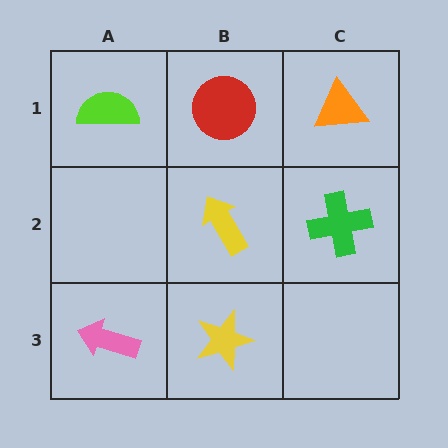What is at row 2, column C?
A green cross.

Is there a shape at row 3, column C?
No, that cell is empty.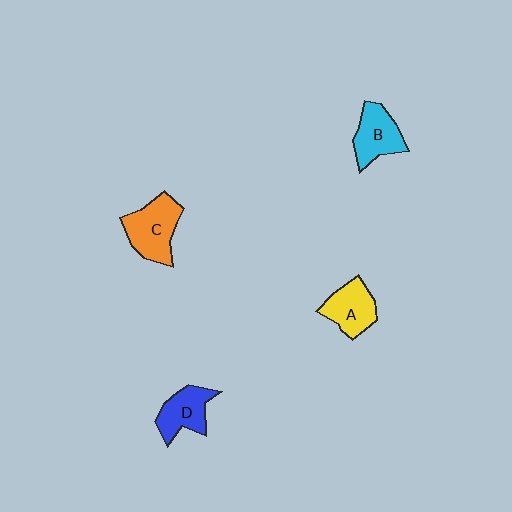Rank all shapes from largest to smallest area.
From largest to smallest: C (orange), B (cyan), A (yellow), D (blue).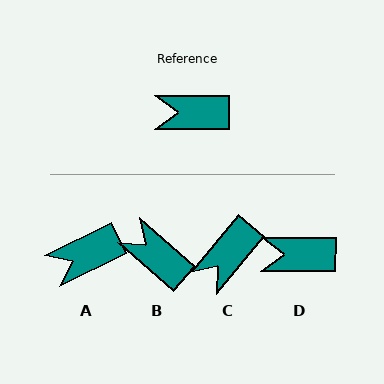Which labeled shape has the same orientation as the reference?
D.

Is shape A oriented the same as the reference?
No, it is off by about 26 degrees.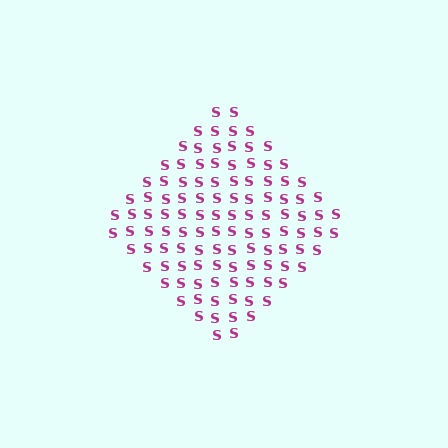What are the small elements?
The small elements are letter S's.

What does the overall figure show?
The overall figure shows a diamond.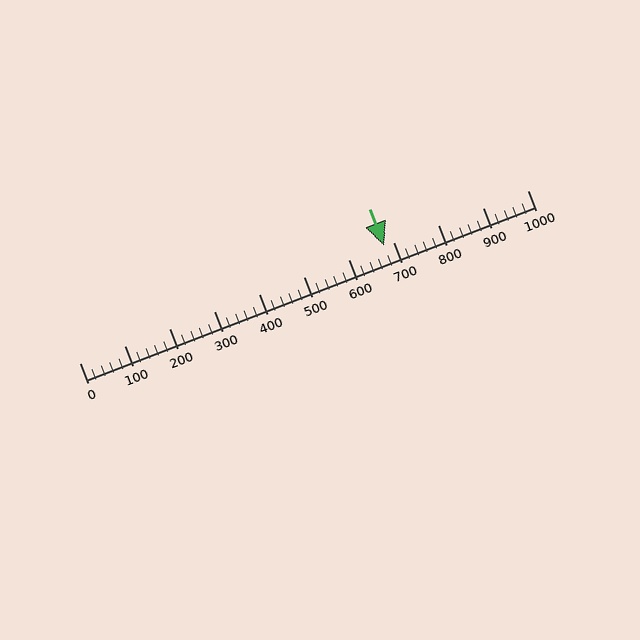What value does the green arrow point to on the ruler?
The green arrow points to approximately 680.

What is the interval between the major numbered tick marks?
The major tick marks are spaced 100 units apart.